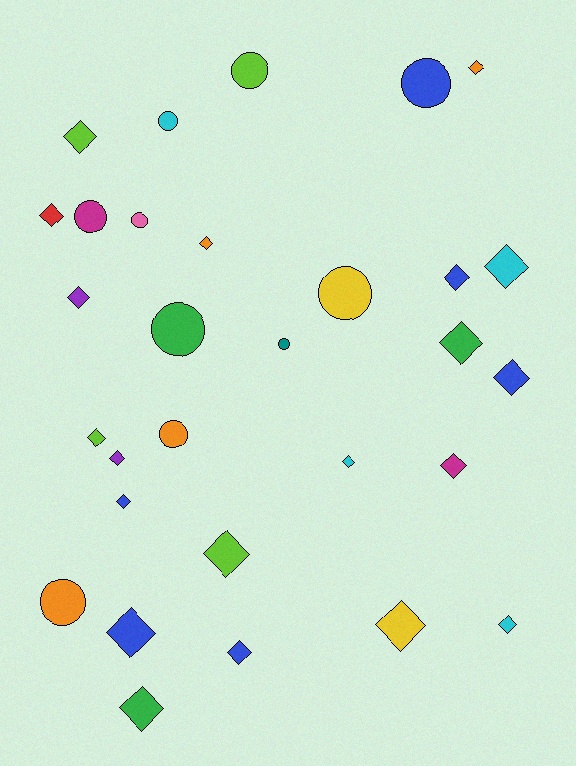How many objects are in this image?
There are 30 objects.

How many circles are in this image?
There are 10 circles.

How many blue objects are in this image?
There are 6 blue objects.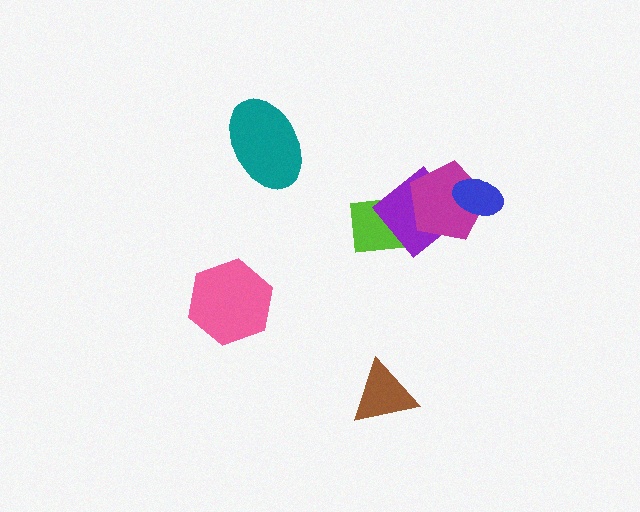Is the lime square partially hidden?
Yes, it is partially covered by another shape.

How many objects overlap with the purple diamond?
3 objects overlap with the purple diamond.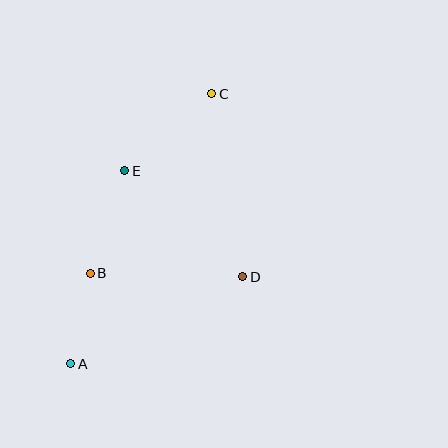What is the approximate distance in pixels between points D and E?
The distance between D and E is approximately 158 pixels.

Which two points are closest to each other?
Points A and B are closest to each other.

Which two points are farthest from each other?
Points A and C are farthest from each other.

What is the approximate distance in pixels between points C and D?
The distance between C and D is approximately 185 pixels.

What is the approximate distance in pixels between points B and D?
The distance between B and D is approximately 152 pixels.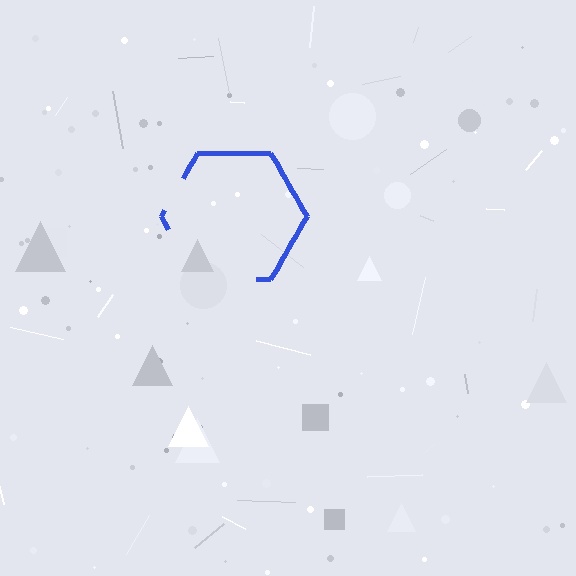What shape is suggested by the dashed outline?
The dashed outline suggests a hexagon.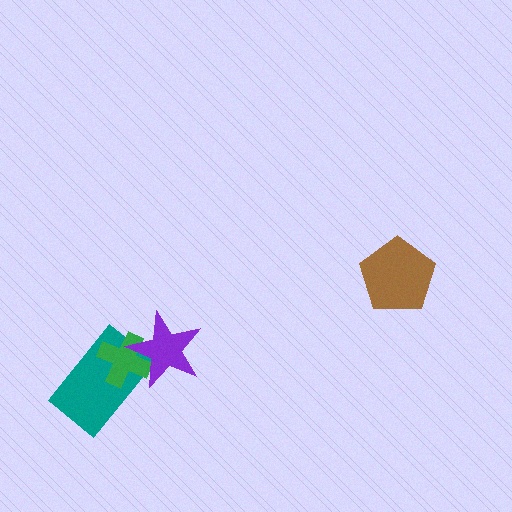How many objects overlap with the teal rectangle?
2 objects overlap with the teal rectangle.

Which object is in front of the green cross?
The purple star is in front of the green cross.